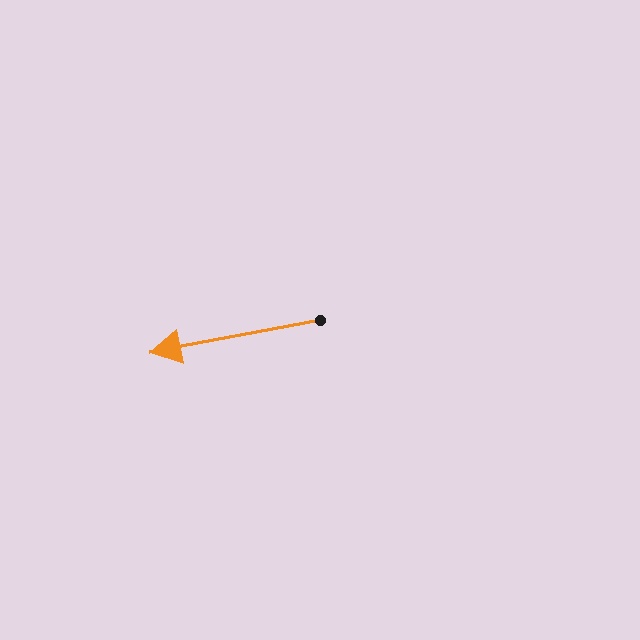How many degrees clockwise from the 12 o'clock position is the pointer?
Approximately 259 degrees.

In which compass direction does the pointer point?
West.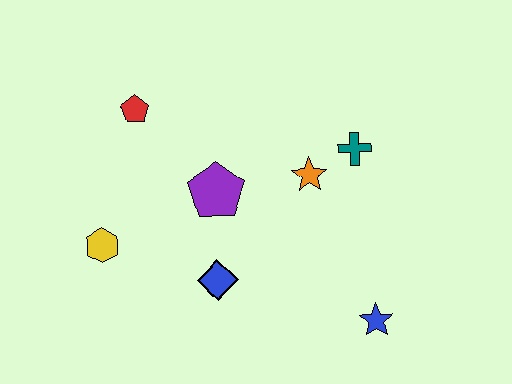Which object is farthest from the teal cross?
The yellow hexagon is farthest from the teal cross.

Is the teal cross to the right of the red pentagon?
Yes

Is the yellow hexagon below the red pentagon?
Yes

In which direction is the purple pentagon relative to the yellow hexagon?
The purple pentagon is to the right of the yellow hexagon.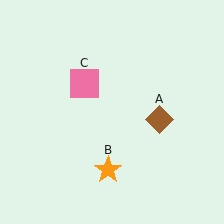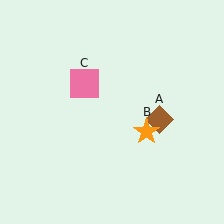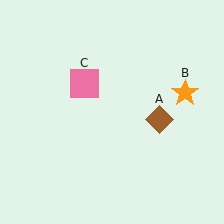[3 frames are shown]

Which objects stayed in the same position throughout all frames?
Brown diamond (object A) and pink square (object C) remained stationary.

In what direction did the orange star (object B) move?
The orange star (object B) moved up and to the right.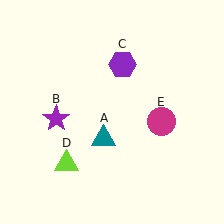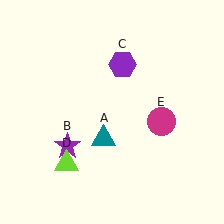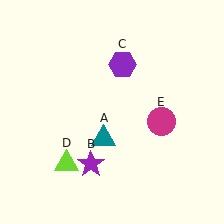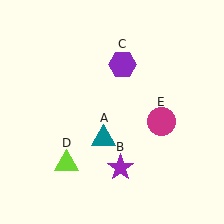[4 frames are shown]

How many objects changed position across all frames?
1 object changed position: purple star (object B).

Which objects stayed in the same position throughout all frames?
Teal triangle (object A) and purple hexagon (object C) and lime triangle (object D) and magenta circle (object E) remained stationary.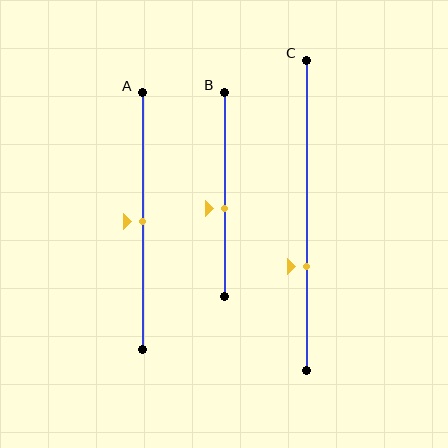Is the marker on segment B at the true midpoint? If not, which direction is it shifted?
No, the marker on segment B is shifted downward by about 7% of the segment length.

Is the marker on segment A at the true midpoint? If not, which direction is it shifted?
Yes, the marker on segment A is at the true midpoint.